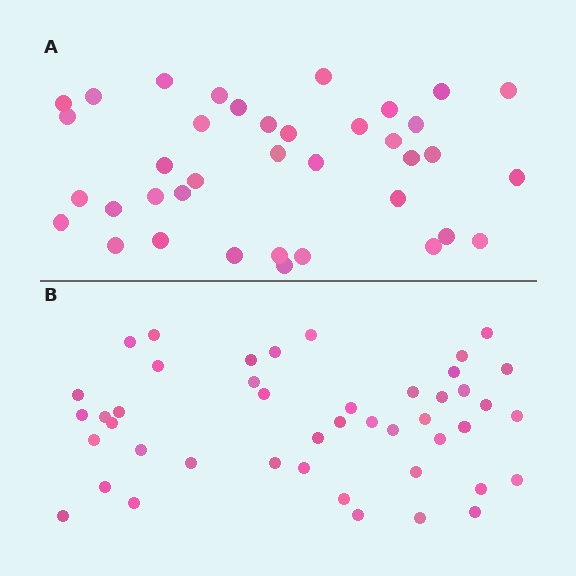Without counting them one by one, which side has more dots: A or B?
Region B (the bottom region) has more dots.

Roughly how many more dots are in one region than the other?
Region B has roughly 8 or so more dots than region A.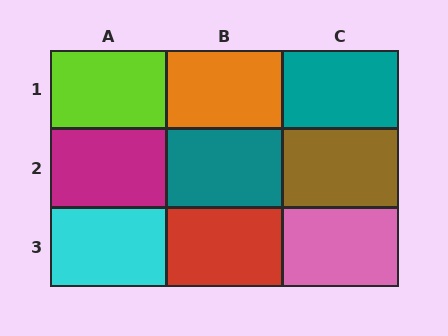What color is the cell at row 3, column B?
Red.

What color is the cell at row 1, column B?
Orange.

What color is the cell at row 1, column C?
Teal.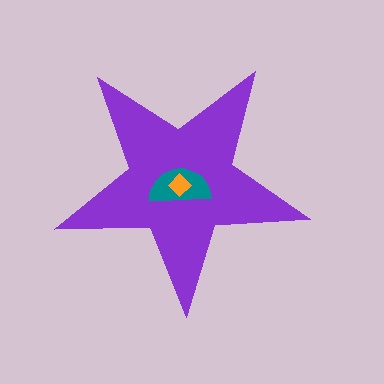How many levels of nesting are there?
3.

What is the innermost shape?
The orange diamond.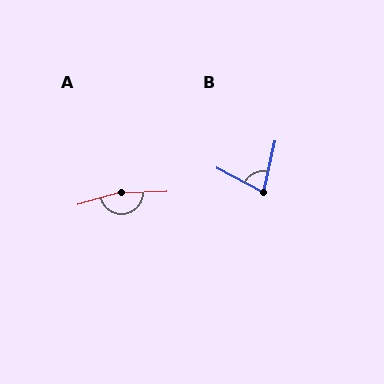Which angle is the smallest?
B, at approximately 75 degrees.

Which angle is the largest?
A, at approximately 166 degrees.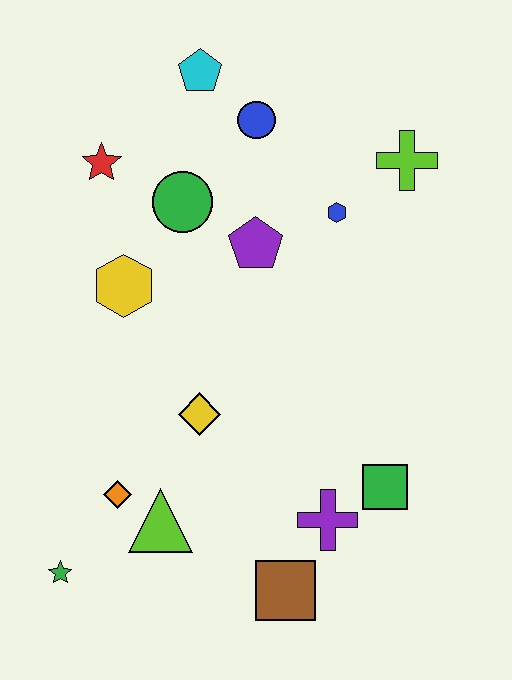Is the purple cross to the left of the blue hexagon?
Yes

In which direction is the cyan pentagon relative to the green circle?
The cyan pentagon is above the green circle.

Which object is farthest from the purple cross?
The cyan pentagon is farthest from the purple cross.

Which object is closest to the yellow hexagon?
The green circle is closest to the yellow hexagon.